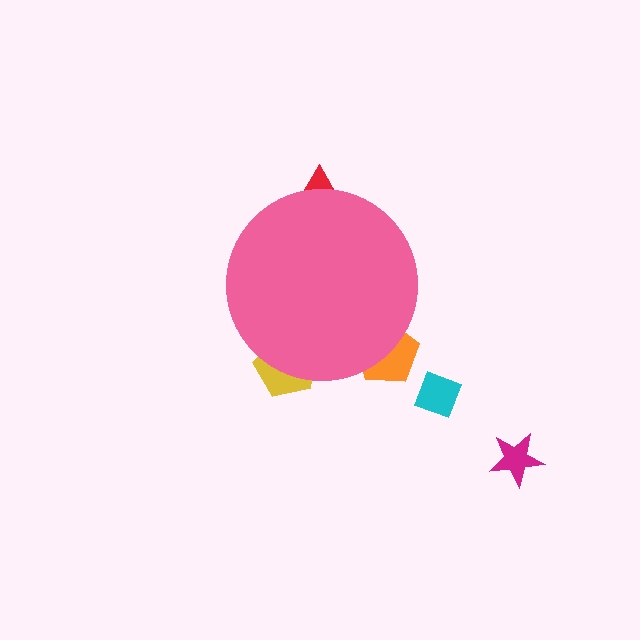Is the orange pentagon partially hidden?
Yes, the orange pentagon is partially hidden behind the pink circle.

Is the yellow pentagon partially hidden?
Yes, the yellow pentagon is partially hidden behind the pink circle.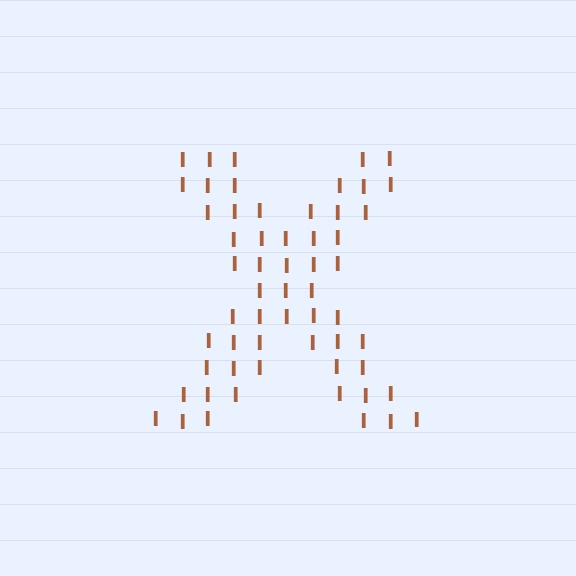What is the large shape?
The large shape is the letter X.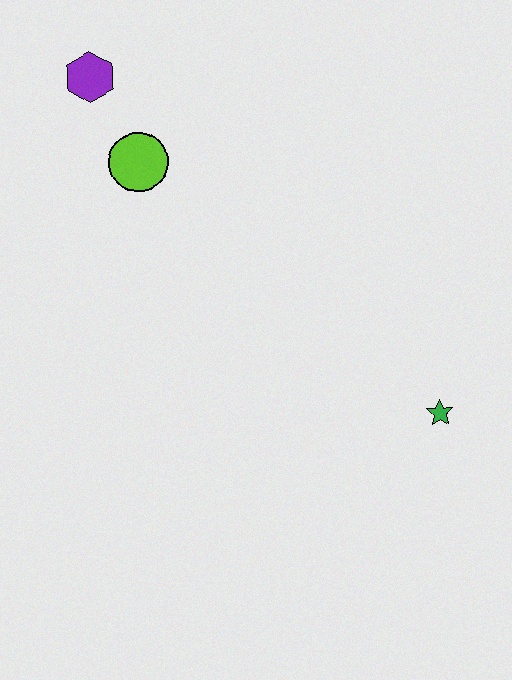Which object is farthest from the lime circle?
The green star is farthest from the lime circle.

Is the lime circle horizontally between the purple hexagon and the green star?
Yes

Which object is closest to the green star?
The lime circle is closest to the green star.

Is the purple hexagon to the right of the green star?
No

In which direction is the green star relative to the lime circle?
The green star is to the right of the lime circle.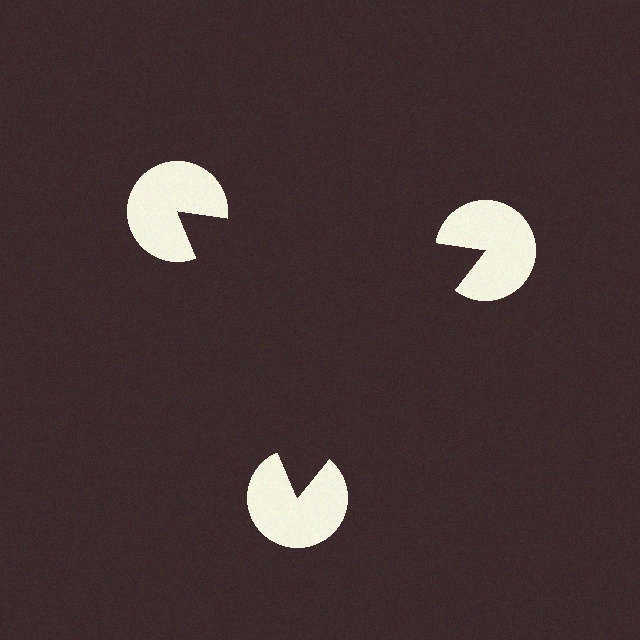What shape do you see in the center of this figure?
An illusory triangle — its edges are inferred from the aligned wedge cuts in the pac-man discs, not physically drawn.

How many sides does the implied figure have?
3 sides.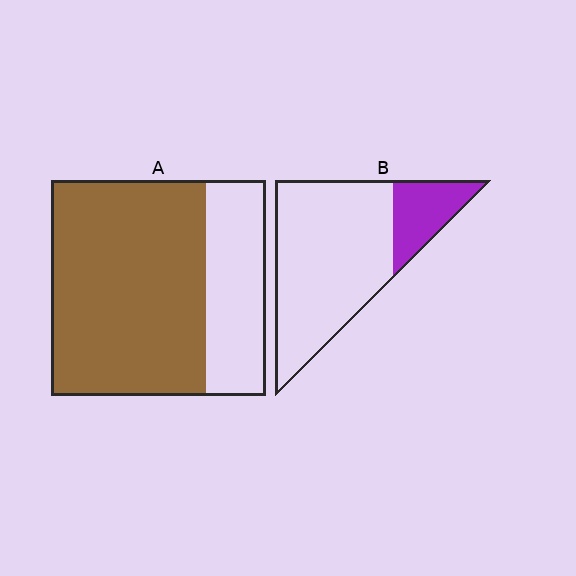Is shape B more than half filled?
No.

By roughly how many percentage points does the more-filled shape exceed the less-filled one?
By roughly 50 percentage points (A over B).